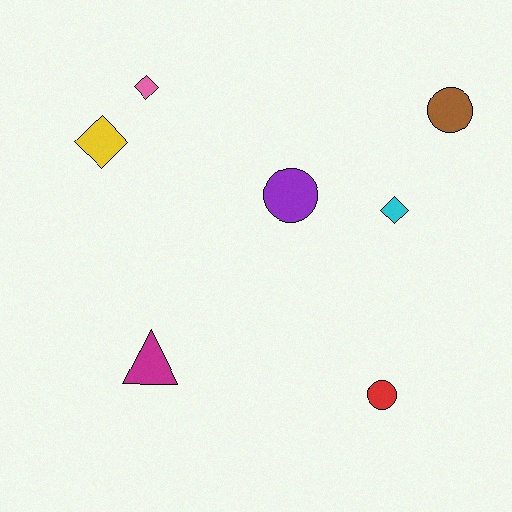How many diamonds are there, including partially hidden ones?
There are 3 diamonds.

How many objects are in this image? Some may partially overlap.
There are 7 objects.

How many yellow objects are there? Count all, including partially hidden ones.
There is 1 yellow object.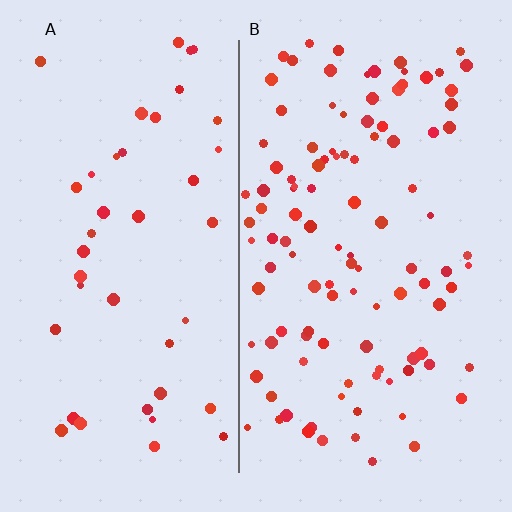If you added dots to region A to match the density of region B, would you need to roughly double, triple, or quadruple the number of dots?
Approximately triple.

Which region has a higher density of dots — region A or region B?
B (the right).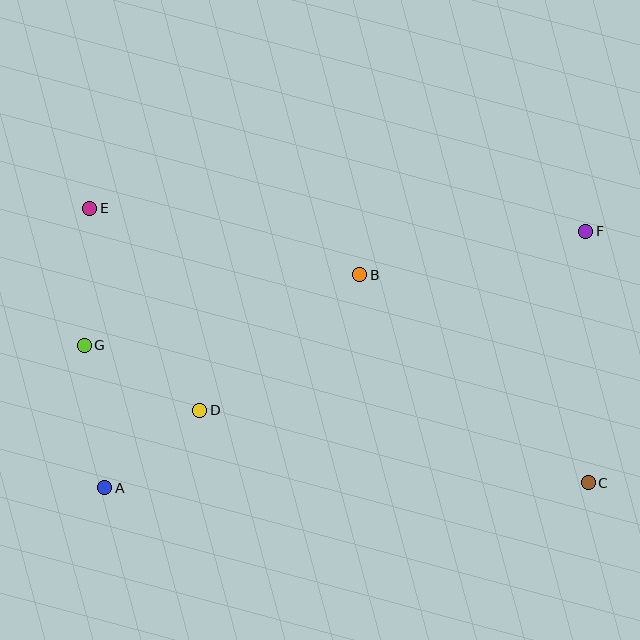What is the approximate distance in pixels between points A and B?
The distance between A and B is approximately 332 pixels.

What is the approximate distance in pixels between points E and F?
The distance between E and F is approximately 497 pixels.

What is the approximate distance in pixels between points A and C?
The distance between A and C is approximately 483 pixels.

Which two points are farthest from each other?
Points C and E are farthest from each other.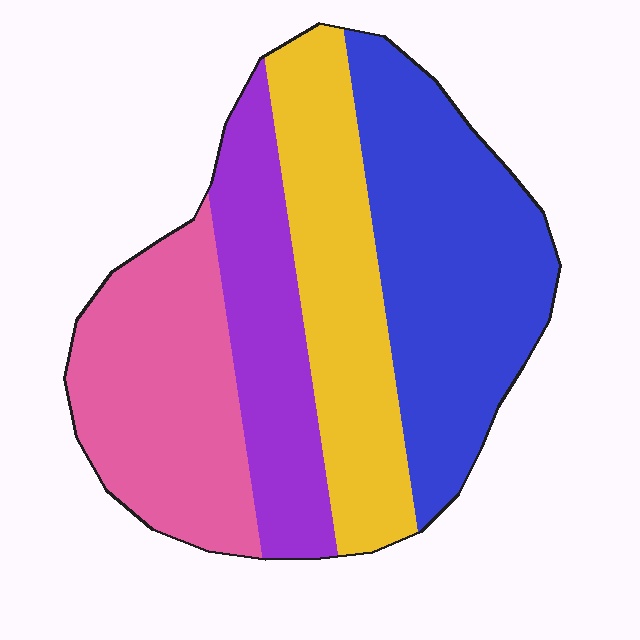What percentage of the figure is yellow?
Yellow covers 24% of the figure.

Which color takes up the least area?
Purple, at roughly 20%.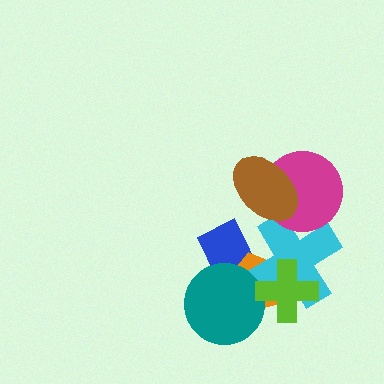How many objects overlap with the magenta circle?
2 objects overlap with the magenta circle.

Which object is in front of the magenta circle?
The brown ellipse is in front of the magenta circle.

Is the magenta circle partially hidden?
Yes, it is partially covered by another shape.